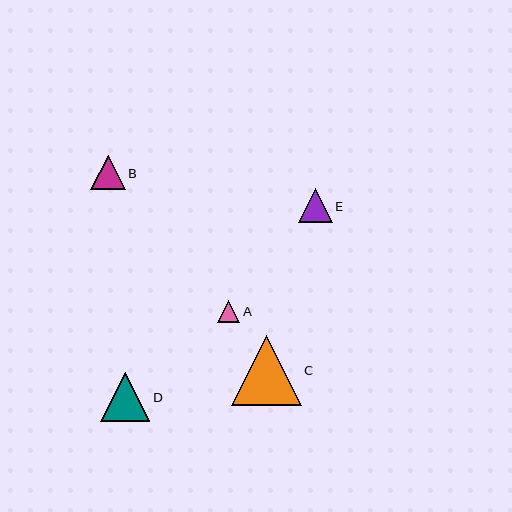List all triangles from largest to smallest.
From largest to smallest: C, D, B, E, A.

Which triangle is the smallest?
Triangle A is the smallest with a size of approximately 22 pixels.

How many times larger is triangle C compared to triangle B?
Triangle C is approximately 2.0 times the size of triangle B.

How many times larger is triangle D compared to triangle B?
Triangle D is approximately 1.4 times the size of triangle B.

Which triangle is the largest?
Triangle C is the largest with a size of approximately 70 pixels.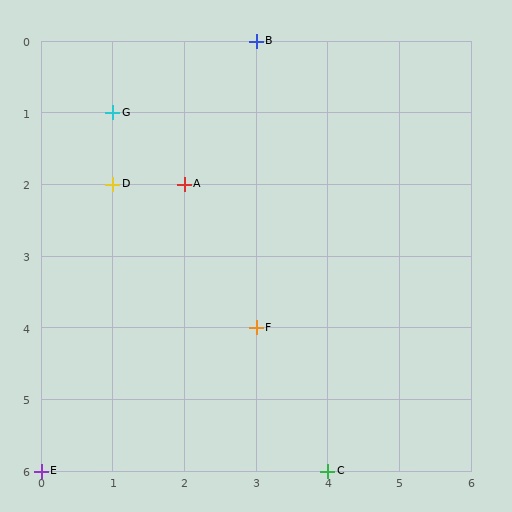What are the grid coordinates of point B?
Point B is at grid coordinates (3, 0).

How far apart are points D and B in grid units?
Points D and B are 2 columns and 2 rows apart (about 2.8 grid units diagonally).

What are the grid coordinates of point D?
Point D is at grid coordinates (1, 2).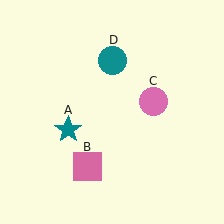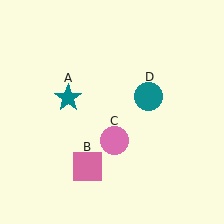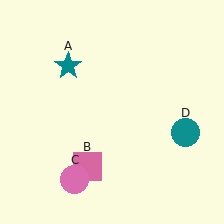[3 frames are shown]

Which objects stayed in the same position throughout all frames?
Pink square (object B) remained stationary.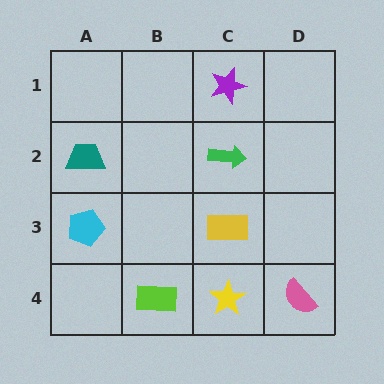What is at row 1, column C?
A purple star.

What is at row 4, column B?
A lime rectangle.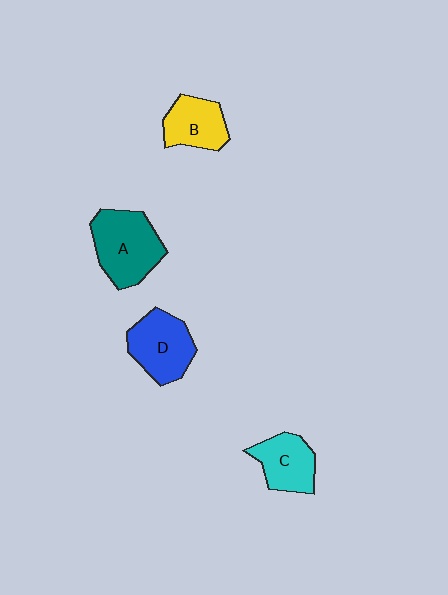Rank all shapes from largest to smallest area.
From largest to smallest: A (teal), D (blue), C (cyan), B (yellow).